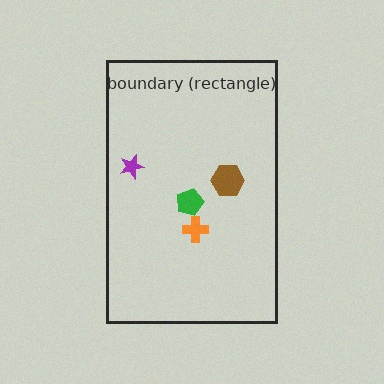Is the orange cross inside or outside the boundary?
Inside.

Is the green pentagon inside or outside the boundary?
Inside.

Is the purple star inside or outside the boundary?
Inside.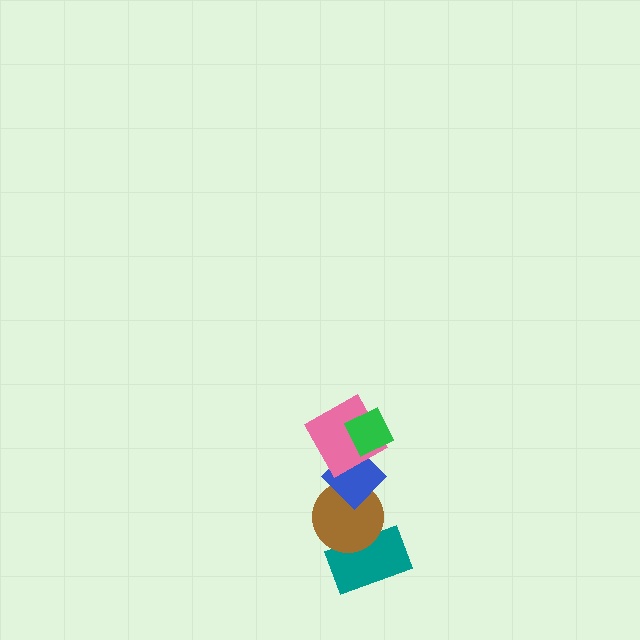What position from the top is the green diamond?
The green diamond is 1st from the top.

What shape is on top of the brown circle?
The blue diamond is on top of the brown circle.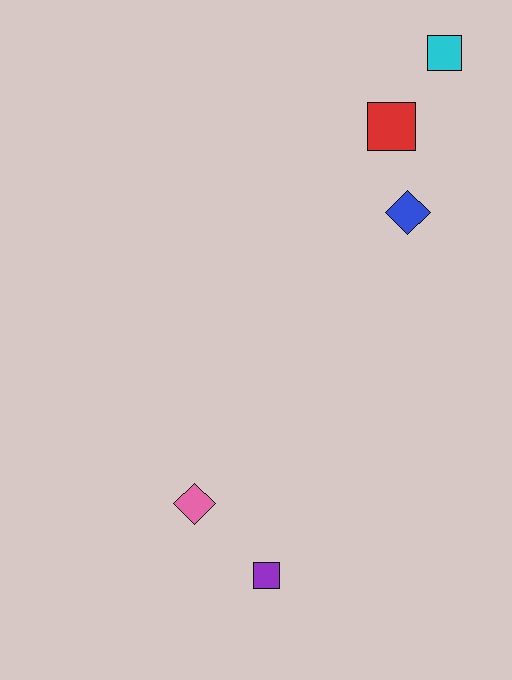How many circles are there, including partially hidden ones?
There are no circles.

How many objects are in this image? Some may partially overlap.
There are 5 objects.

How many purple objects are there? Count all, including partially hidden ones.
There is 1 purple object.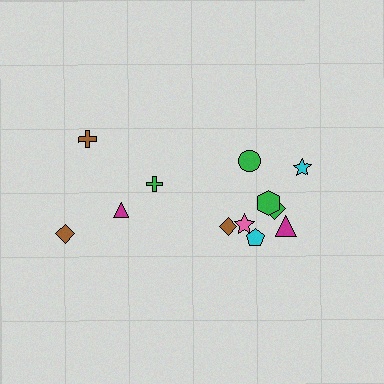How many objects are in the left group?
There are 4 objects.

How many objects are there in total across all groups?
There are 12 objects.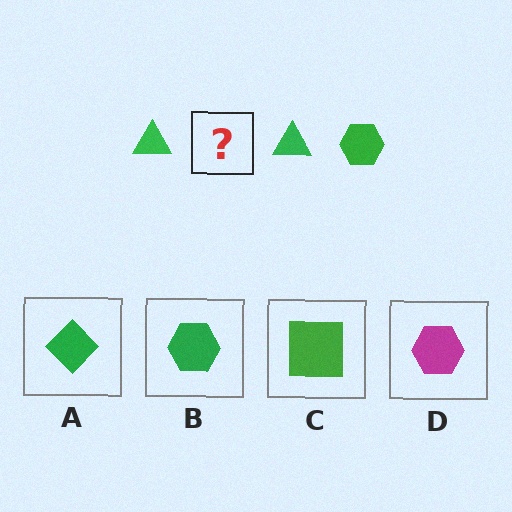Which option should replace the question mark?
Option B.